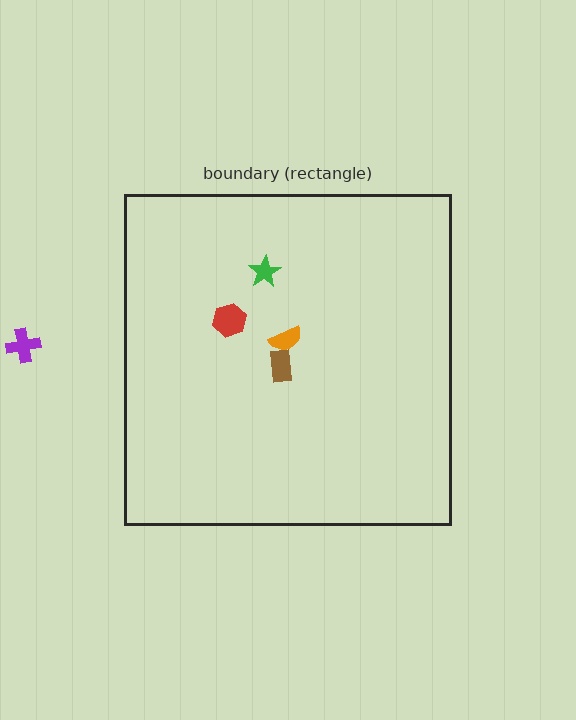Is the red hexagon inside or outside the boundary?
Inside.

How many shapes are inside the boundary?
4 inside, 1 outside.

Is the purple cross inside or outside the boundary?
Outside.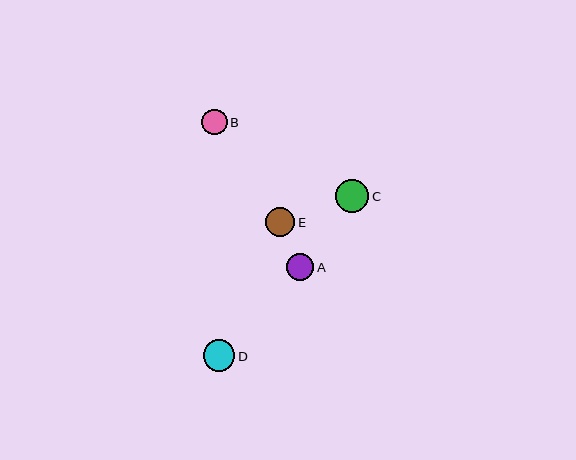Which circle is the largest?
Circle C is the largest with a size of approximately 34 pixels.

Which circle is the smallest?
Circle B is the smallest with a size of approximately 25 pixels.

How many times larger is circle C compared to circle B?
Circle C is approximately 1.3 times the size of circle B.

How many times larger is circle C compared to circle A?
Circle C is approximately 1.2 times the size of circle A.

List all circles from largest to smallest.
From largest to smallest: C, D, E, A, B.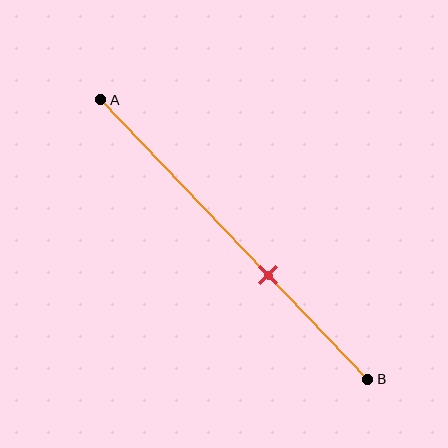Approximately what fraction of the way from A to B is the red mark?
The red mark is approximately 65% of the way from A to B.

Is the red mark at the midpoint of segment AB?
No, the mark is at about 65% from A, not at the 50% midpoint.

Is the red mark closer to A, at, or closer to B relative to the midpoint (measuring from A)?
The red mark is closer to point B than the midpoint of segment AB.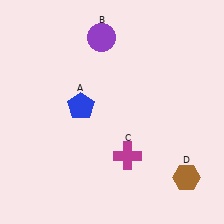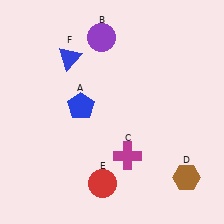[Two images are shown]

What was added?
A red circle (E), a blue triangle (F) were added in Image 2.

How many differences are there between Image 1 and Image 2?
There are 2 differences between the two images.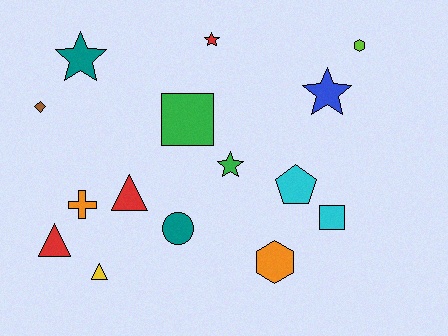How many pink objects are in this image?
There are no pink objects.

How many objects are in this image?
There are 15 objects.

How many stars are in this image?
There are 4 stars.